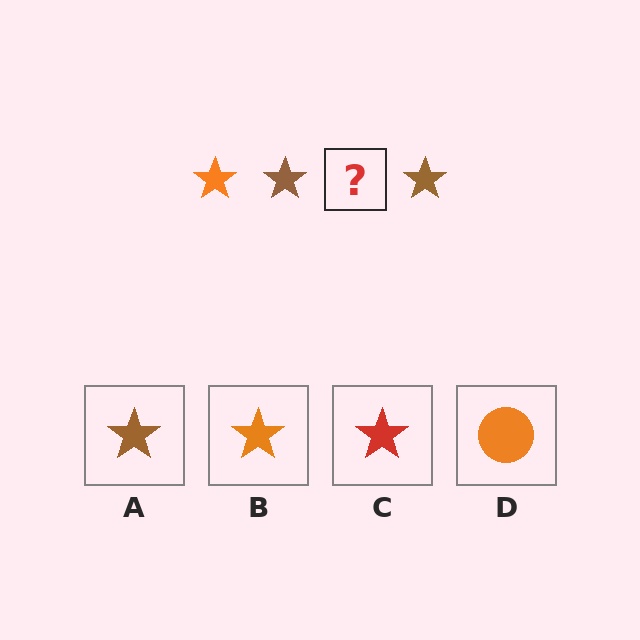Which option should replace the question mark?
Option B.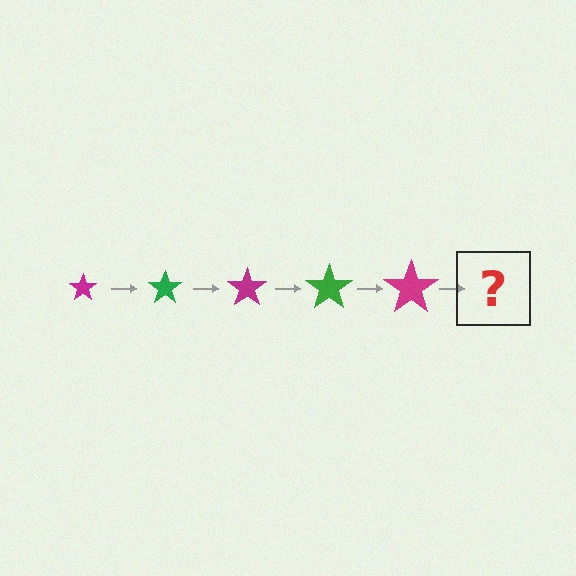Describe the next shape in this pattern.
It should be a green star, larger than the previous one.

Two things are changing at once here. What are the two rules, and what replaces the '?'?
The two rules are that the star grows larger each step and the color cycles through magenta and green. The '?' should be a green star, larger than the previous one.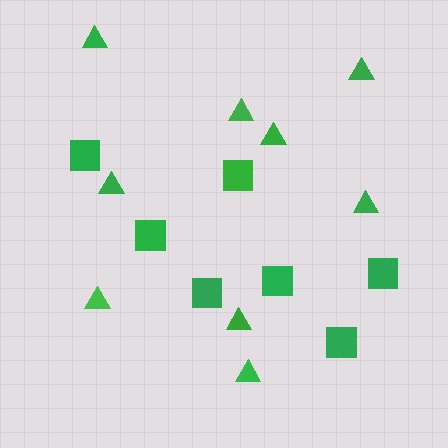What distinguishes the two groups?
There are 2 groups: one group of triangles (9) and one group of squares (7).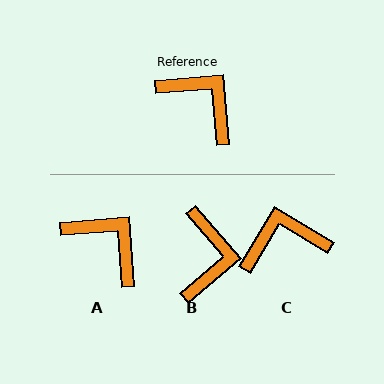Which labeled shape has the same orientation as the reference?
A.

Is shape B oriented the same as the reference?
No, it is off by about 54 degrees.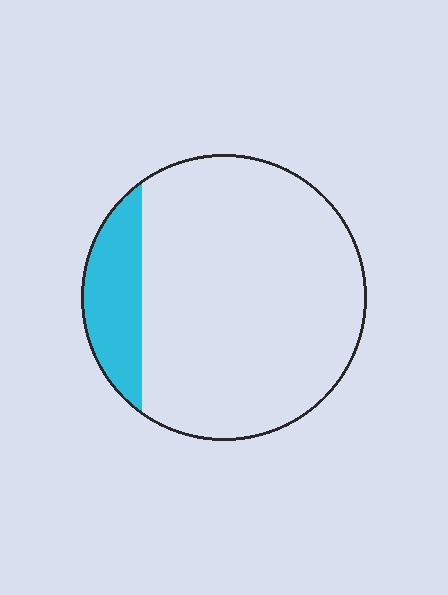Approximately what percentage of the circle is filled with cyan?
Approximately 15%.